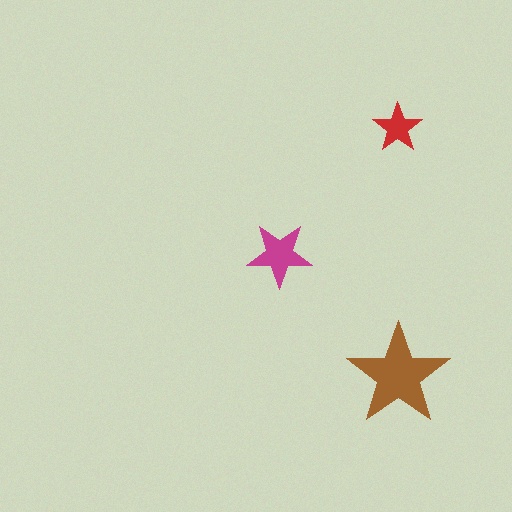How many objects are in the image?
There are 3 objects in the image.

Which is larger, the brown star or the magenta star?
The brown one.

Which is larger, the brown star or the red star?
The brown one.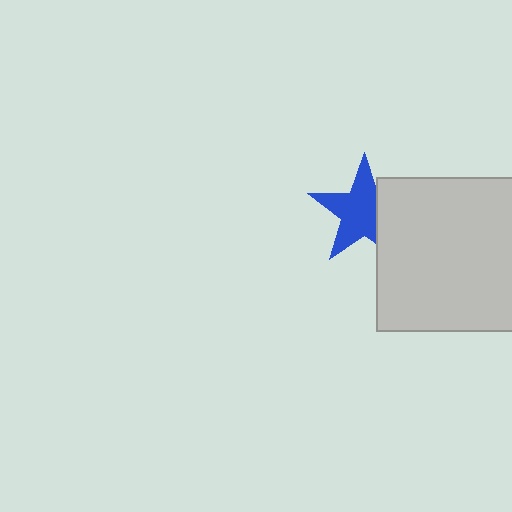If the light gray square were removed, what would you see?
You would see the complete blue star.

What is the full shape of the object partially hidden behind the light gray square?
The partially hidden object is a blue star.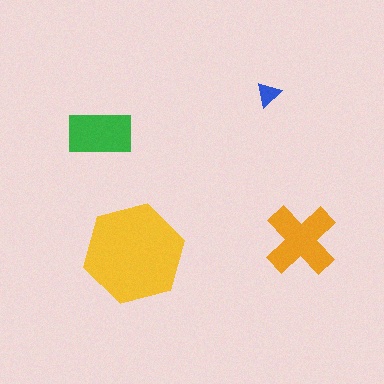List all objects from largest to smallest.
The yellow hexagon, the orange cross, the green rectangle, the blue triangle.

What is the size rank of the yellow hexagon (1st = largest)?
1st.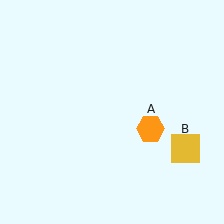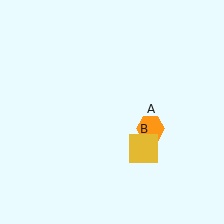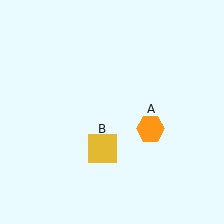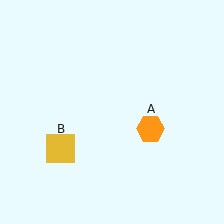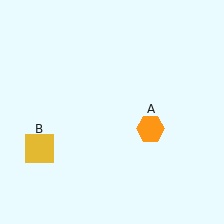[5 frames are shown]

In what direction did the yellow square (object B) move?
The yellow square (object B) moved left.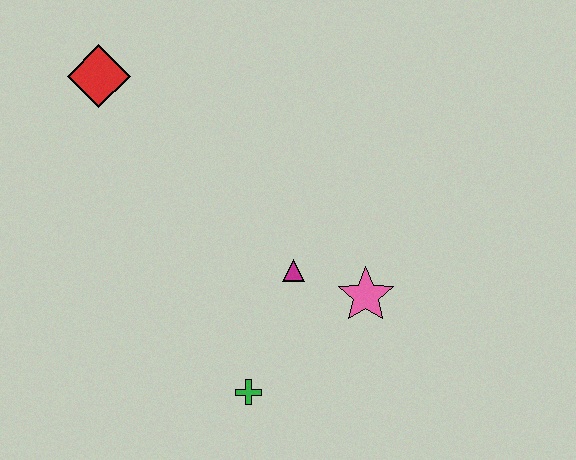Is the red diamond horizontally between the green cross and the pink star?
No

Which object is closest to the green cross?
The magenta triangle is closest to the green cross.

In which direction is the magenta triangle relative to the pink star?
The magenta triangle is to the left of the pink star.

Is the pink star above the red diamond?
No